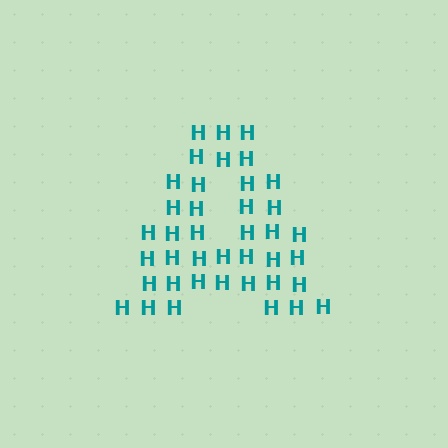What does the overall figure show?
The overall figure shows the letter A.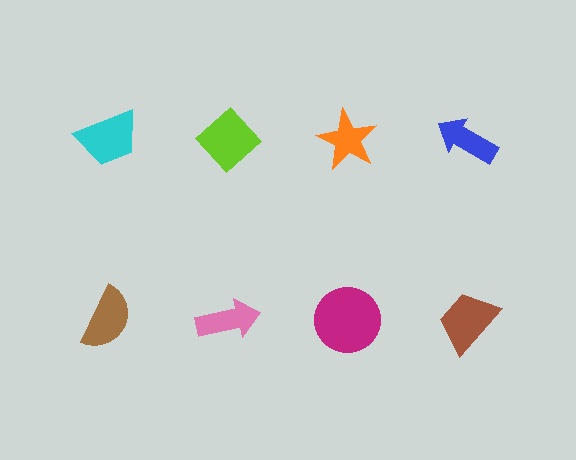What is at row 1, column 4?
A blue arrow.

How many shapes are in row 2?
4 shapes.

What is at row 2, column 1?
A brown semicircle.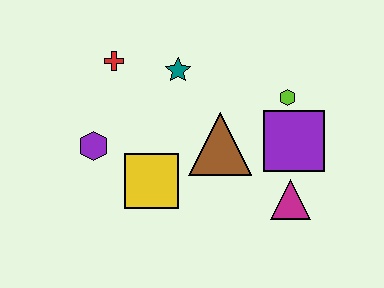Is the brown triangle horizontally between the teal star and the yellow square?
No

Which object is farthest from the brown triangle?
The red cross is farthest from the brown triangle.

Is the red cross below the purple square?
No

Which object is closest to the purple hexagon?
The yellow square is closest to the purple hexagon.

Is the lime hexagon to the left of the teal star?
No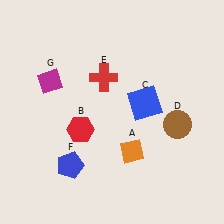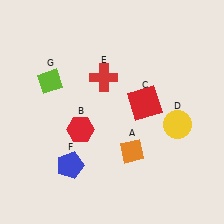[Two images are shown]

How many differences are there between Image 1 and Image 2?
There are 3 differences between the two images.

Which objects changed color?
C changed from blue to red. D changed from brown to yellow. G changed from magenta to lime.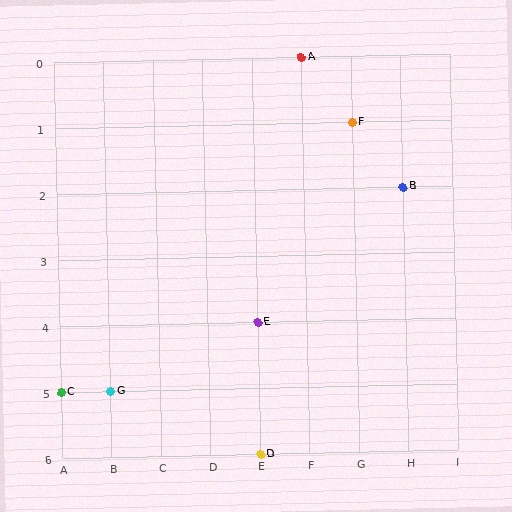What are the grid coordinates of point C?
Point C is at grid coordinates (A, 5).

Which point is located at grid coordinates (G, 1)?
Point F is at (G, 1).